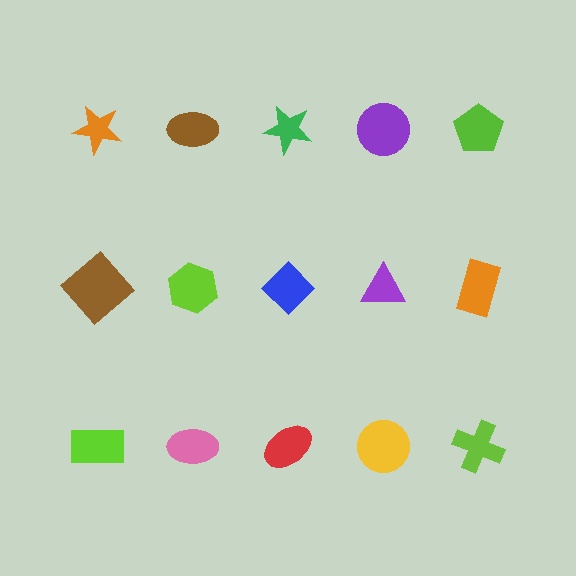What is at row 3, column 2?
A pink ellipse.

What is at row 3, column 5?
A lime cross.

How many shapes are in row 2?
5 shapes.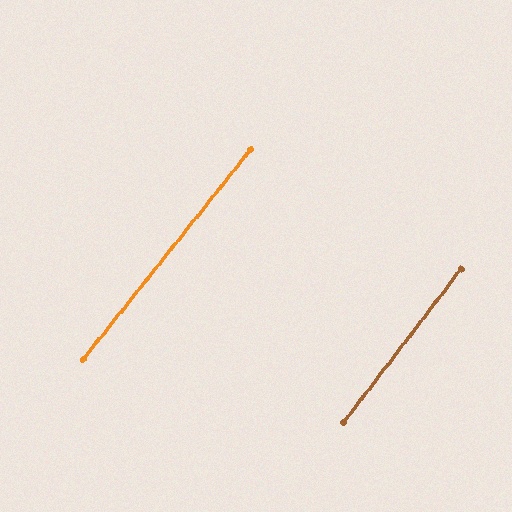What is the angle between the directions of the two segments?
Approximately 1 degree.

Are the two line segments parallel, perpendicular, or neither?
Parallel — their directions differ by only 1.1°.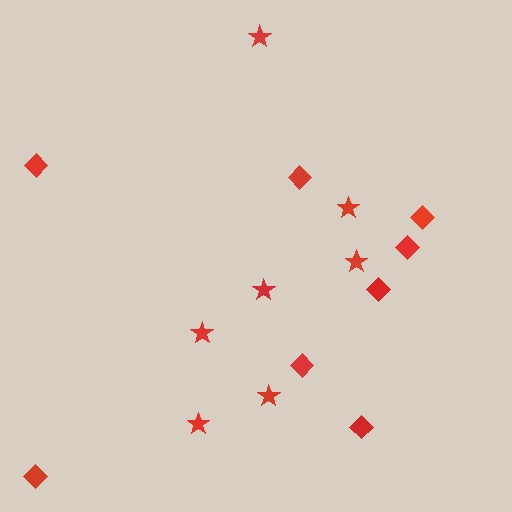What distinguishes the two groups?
There are 2 groups: one group of stars (7) and one group of diamonds (8).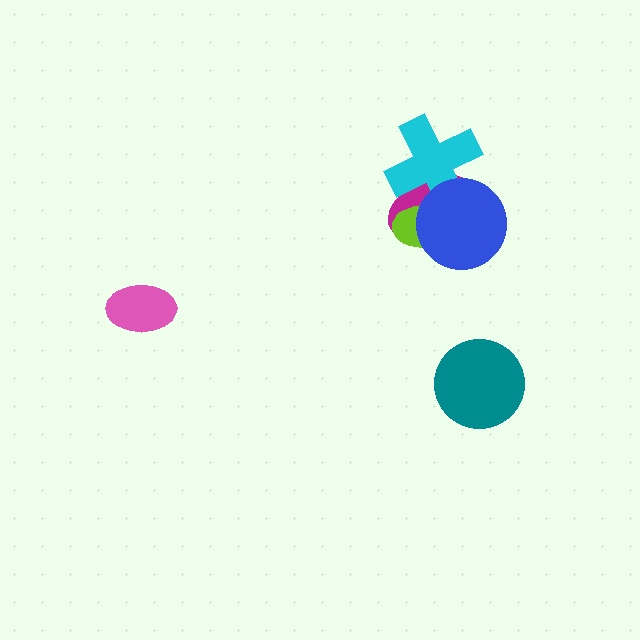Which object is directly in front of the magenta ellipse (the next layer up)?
The lime ellipse is directly in front of the magenta ellipse.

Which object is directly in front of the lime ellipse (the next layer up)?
The cyan cross is directly in front of the lime ellipse.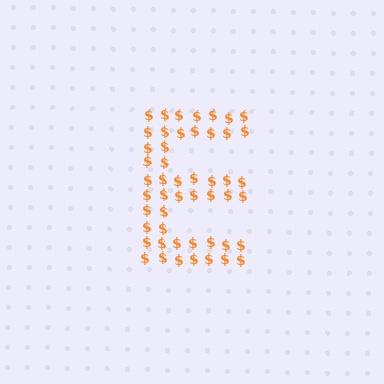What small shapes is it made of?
It is made of small dollar signs.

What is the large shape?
The large shape is the letter E.